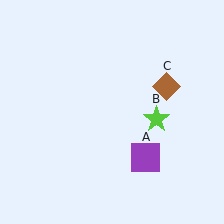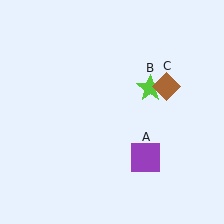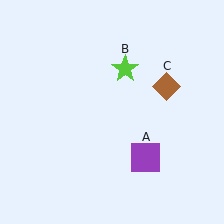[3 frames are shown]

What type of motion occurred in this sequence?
The lime star (object B) rotated counterclockwise around the center of the scene.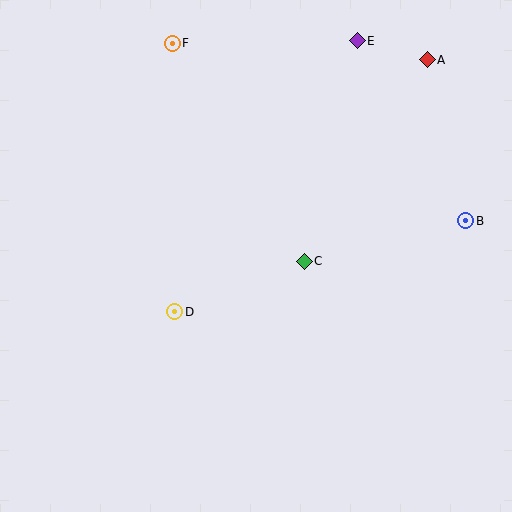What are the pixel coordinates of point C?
Point C is at (304, 261).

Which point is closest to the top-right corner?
Point A is closest to the top-right corner.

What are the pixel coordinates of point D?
Point D is at (175, 312).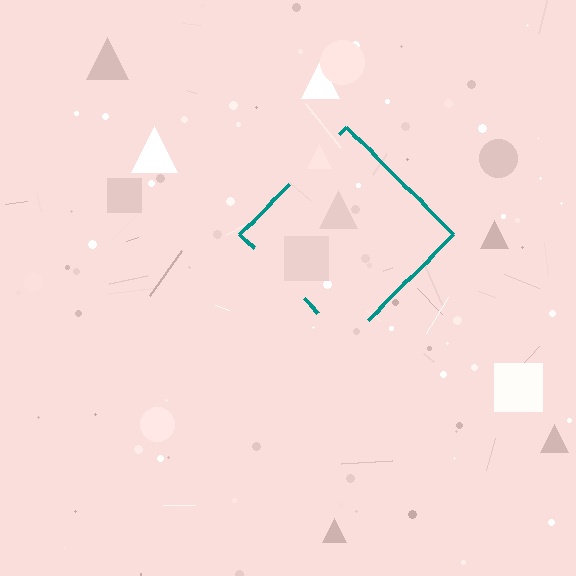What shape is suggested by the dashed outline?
The dashed outline suggests a diamond.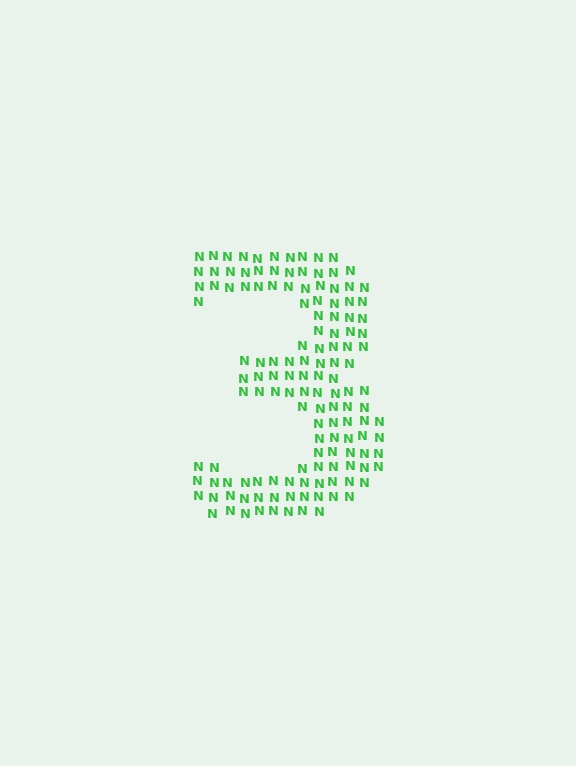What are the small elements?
The small elements are letter N's.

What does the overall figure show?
The overall figure shows the digit 3.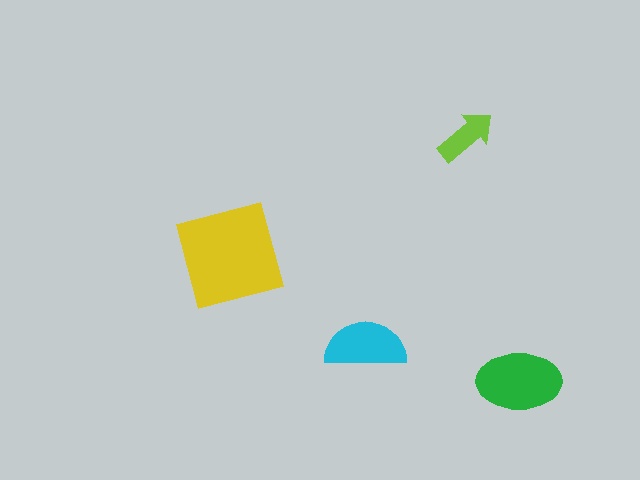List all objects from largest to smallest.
The yellow square, the green ellipse, the cyan semicircle, the lime arrow.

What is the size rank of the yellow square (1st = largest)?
1st.